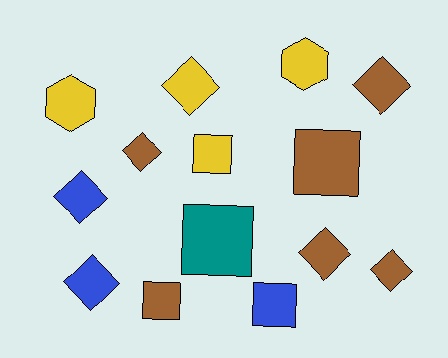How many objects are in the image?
There are 14 objects.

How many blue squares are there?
There is 1 blue square.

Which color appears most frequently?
Brown, with 6 objects.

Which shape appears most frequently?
Diamond, with 7 objects.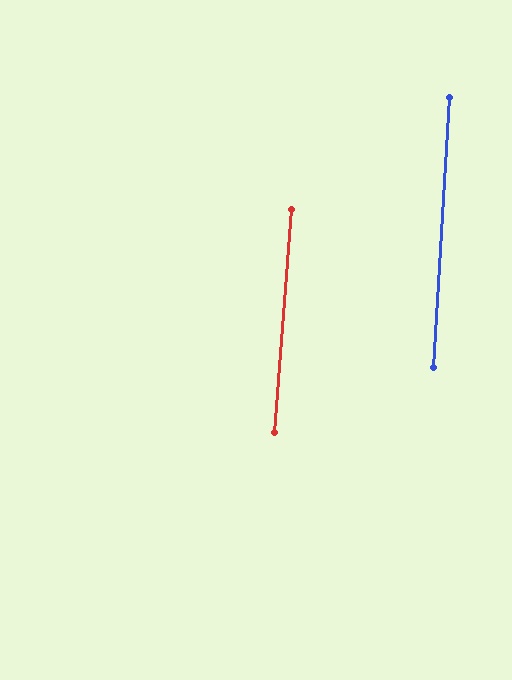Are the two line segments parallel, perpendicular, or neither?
Parallel — their directions differ by only 0.9°.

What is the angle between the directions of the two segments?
Approximately 1 degree.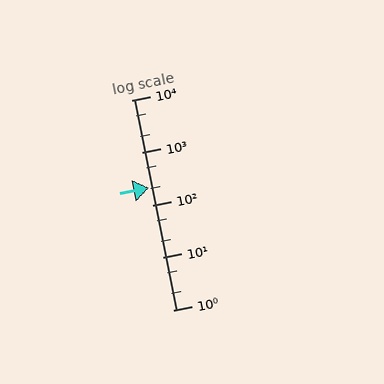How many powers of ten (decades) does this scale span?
The scale spans 4 decades, from 1 to 10000.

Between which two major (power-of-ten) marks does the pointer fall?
The pointer is between 100 and 1000.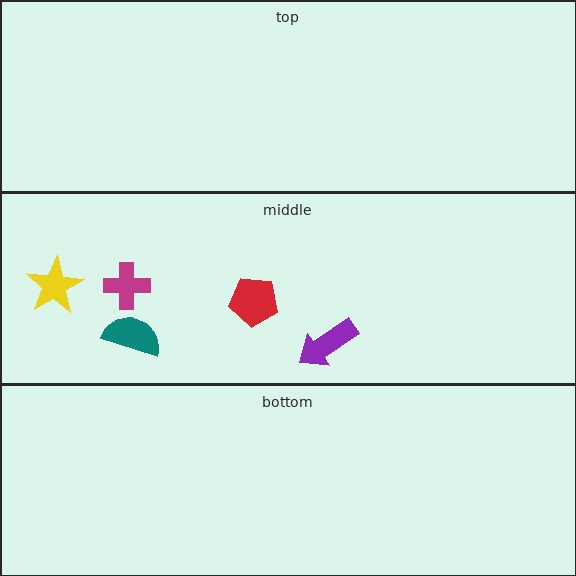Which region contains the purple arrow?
The middle region.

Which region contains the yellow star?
The middle region.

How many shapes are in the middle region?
5.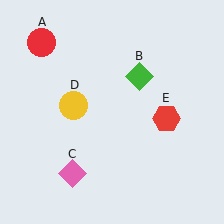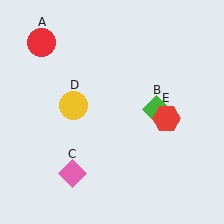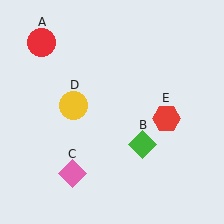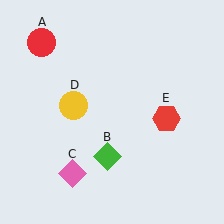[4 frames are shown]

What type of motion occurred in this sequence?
The green diamond (object B) rotated clockwise around the center of the scene.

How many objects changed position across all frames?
1 object changed position: green diamond (object B).